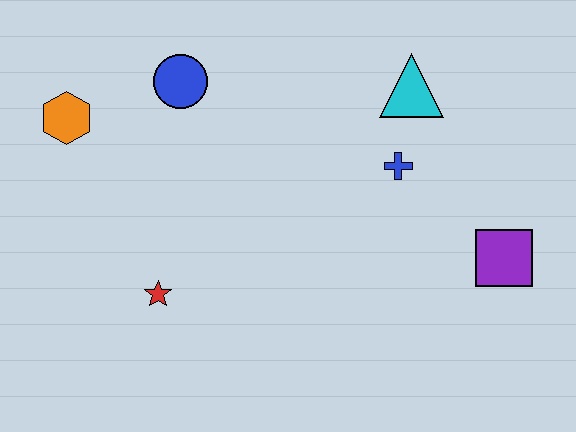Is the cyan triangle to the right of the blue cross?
Yes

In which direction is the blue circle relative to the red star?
The blue circle is above the red star.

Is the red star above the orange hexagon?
No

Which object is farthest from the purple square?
The orange hexagon is farthest from the purple square.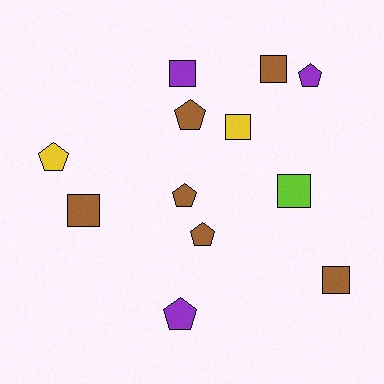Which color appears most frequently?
Brown, with 6 objects.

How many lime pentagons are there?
There are no lime pentagons.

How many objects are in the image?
There are 12 objects.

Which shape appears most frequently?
Square, with 6 objects.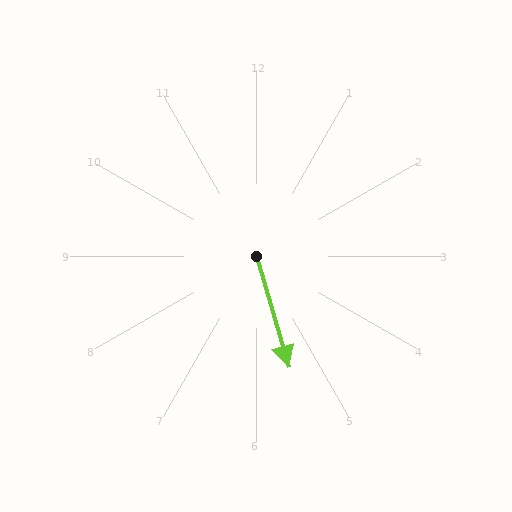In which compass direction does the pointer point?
South.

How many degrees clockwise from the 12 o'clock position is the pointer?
Approximately 164 degrees.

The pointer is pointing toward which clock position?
Roughly 5 o'clock.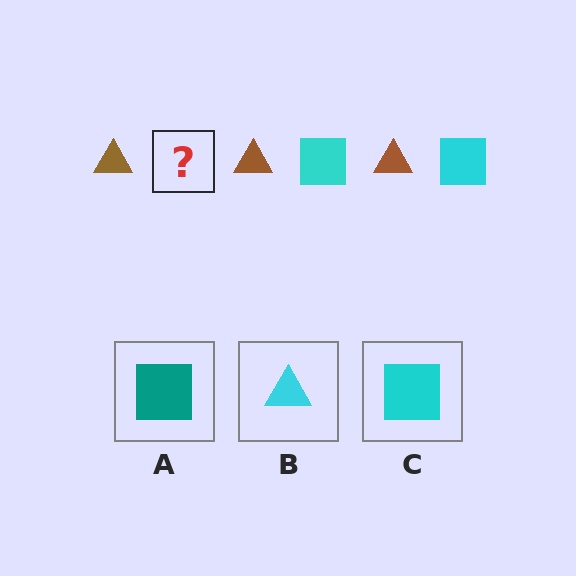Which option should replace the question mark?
Option C.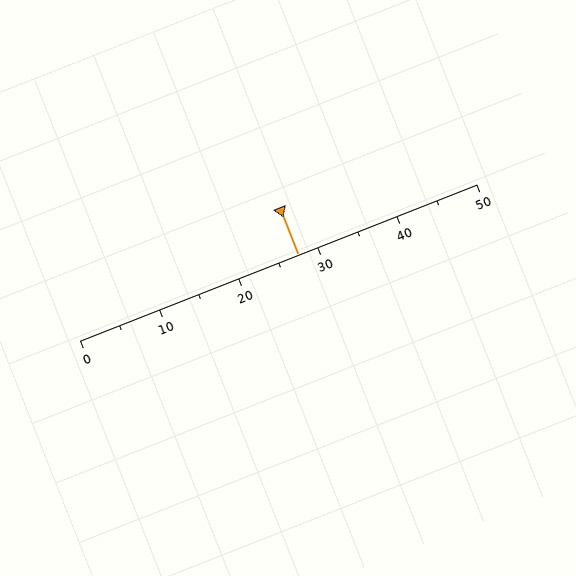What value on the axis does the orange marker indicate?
The marker indicates approximately 27.5.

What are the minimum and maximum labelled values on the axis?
The axis runs from 0 to 50.